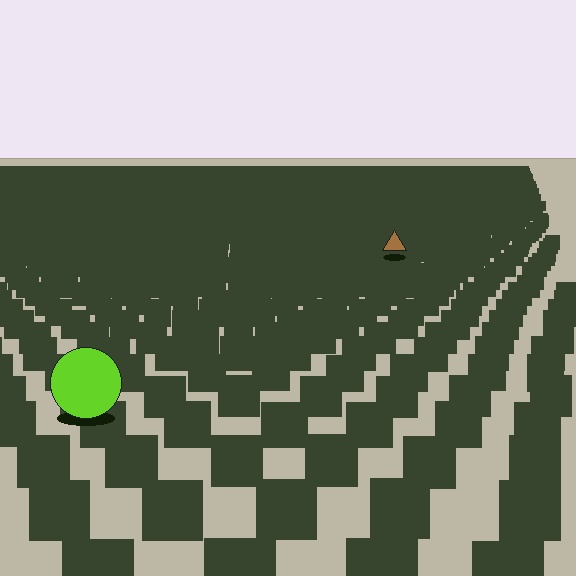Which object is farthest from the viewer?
The brown triangle is farthest from the viewer. It appears smaller and the ground texture around it is denser.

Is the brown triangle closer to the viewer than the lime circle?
No. The lime circle is closer — you can tell from the texture gradient: the ground texture is coarser near it.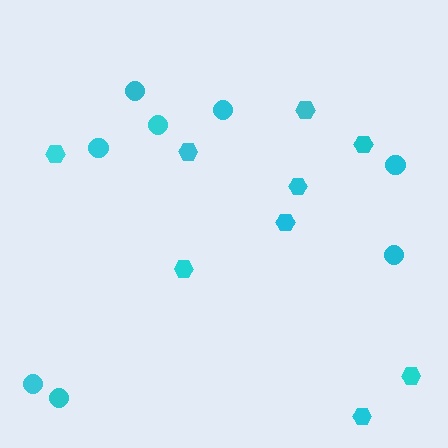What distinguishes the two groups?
There are 2 groups: one group of circles (8) and one group of hexagons (9).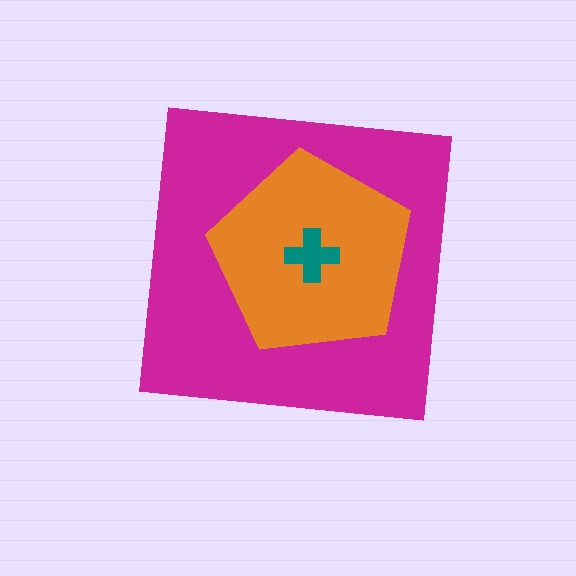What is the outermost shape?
The magenta square.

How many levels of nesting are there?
3.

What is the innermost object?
The teal cross.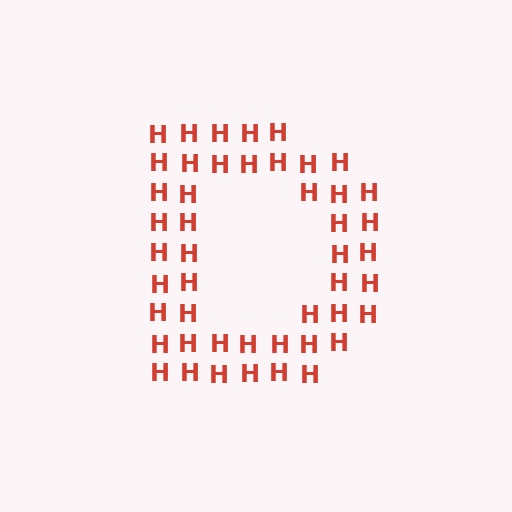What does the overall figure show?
The overall figure shows the letter D.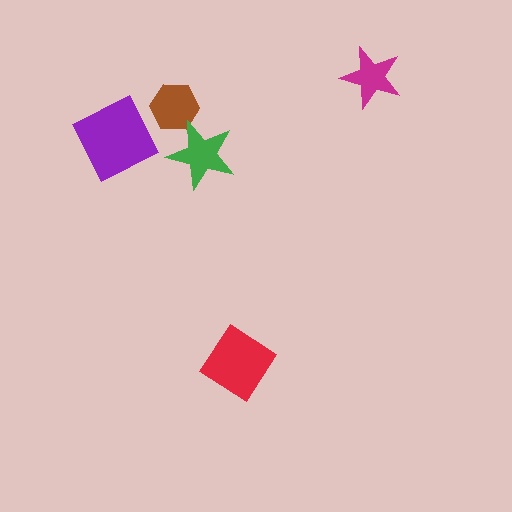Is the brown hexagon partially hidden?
Yes, it is partially covered by another shape.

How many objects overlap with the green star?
1 object overlaps with the green star.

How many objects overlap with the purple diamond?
0 objects overlap with the purple diamond.